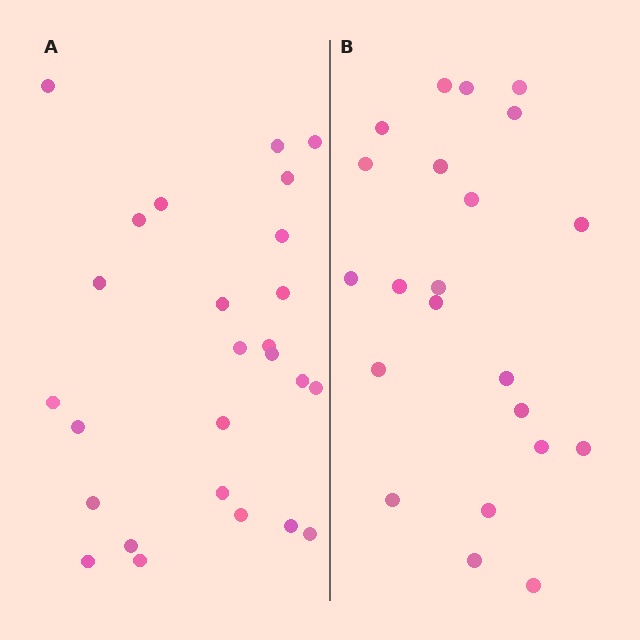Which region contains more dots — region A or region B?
Region A (the left region) has more dots.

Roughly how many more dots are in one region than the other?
Region A has about 4 more dots than region B.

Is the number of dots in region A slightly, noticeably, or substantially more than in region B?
Region A has only slightly more — the two regions are fairly close. The ratio is roughly 1.2 to 1.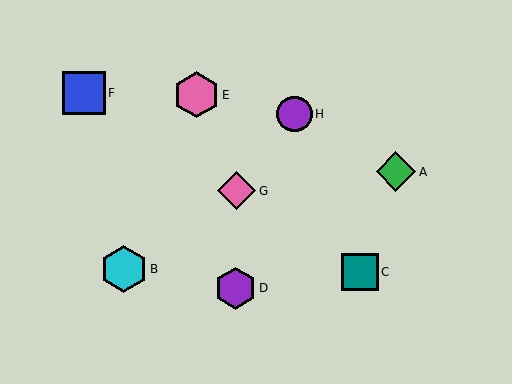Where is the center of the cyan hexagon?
The center of the cyan hexagon is at (124, 269).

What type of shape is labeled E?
Shape E is a pink hexagon.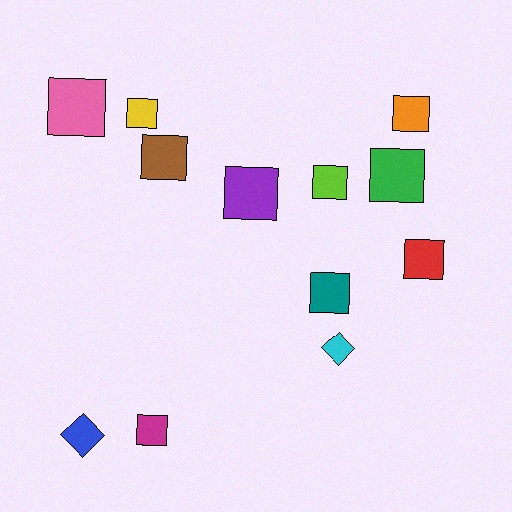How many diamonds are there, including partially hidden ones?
There are 2 diamonds.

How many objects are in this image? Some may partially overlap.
There are 12 objects.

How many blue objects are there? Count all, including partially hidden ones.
There is 1 blue object.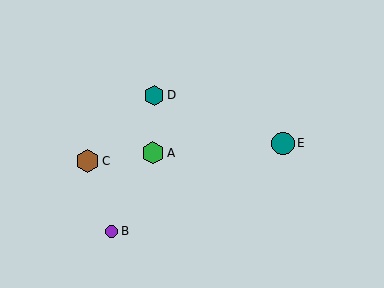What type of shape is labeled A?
Shape A is a green hexagon.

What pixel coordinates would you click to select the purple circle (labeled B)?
Click at (111, 231) to select the purple circle B.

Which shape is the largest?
The brown hexagon (labeled C) is the largest.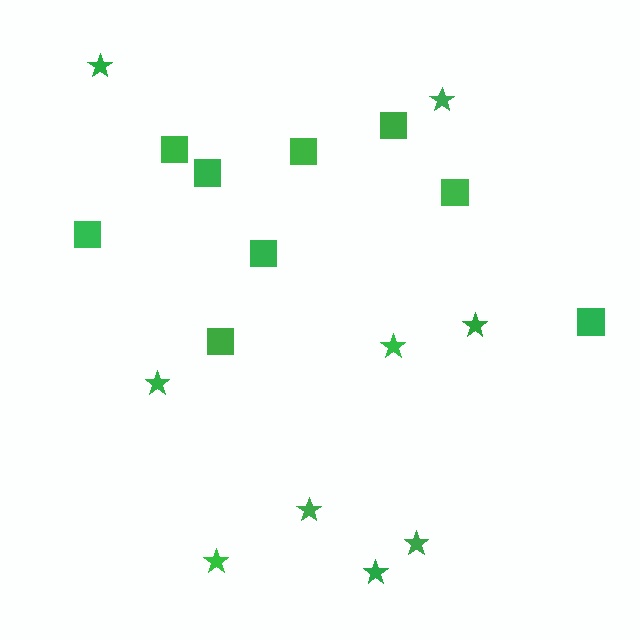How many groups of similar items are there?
There are 2 groups: one group of squares (9) and one group of stars (9).